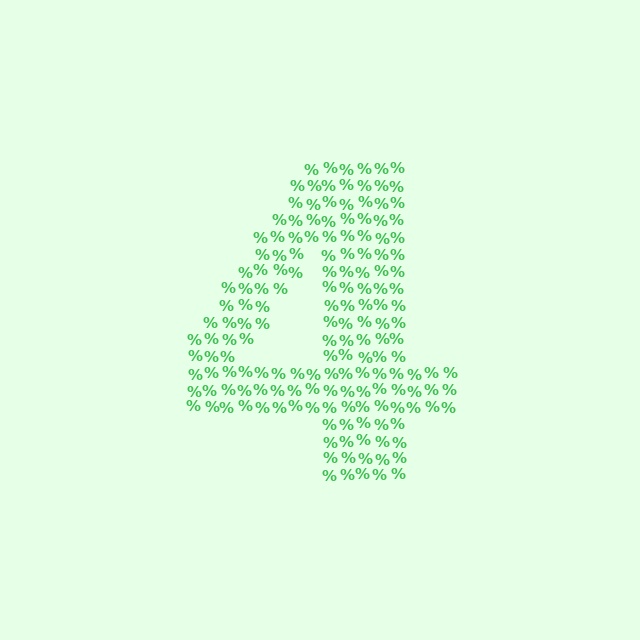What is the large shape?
The large shape is the digit 4.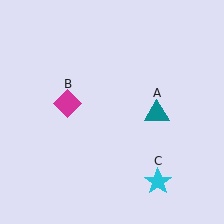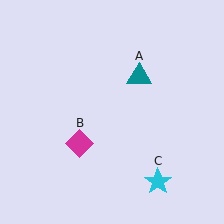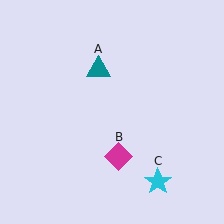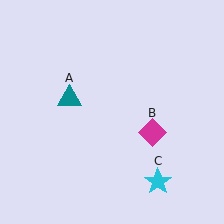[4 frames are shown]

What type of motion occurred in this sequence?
The teal triangle (object A), magenta diamond (object B) rotated counterclockwise around the center of the scene.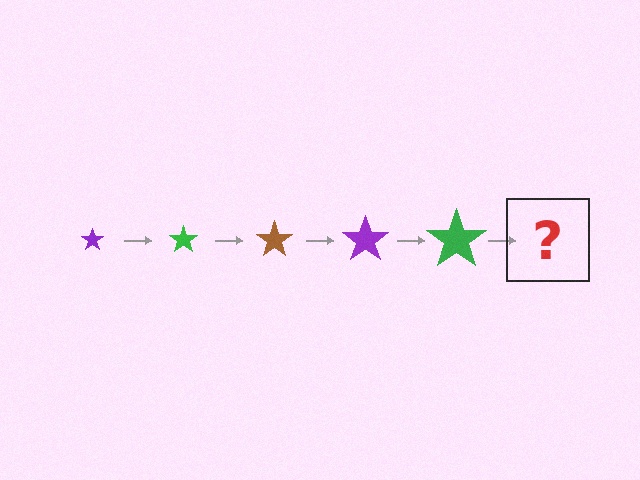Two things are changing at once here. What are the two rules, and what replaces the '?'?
The two rules are that the star grows larger each step and the color cycles through purple, green, and brown. The '?' should be a brown star, larger than the previous one.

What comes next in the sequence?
The next element should be a brown star, larger than the previous one.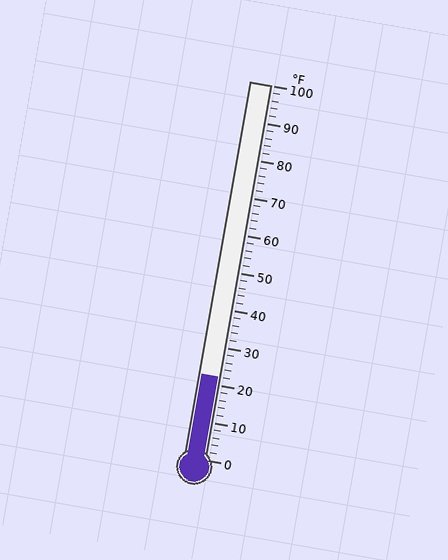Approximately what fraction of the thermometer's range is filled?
The thermometer is filled to approximately 20% of its range.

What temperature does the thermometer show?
The thermometer shows approximately 22°F.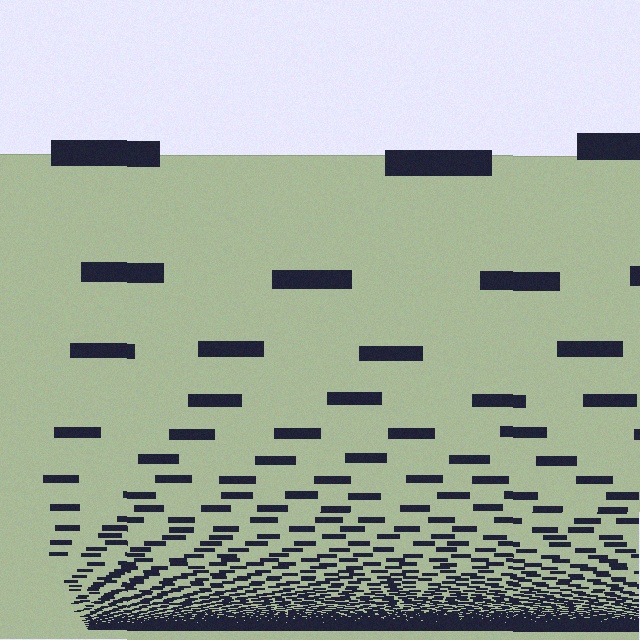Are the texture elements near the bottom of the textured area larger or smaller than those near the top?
Smaller. The gradient is inverted — elements near the bottom are smaller and denser.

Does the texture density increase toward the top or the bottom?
Density increases toward the bottom.